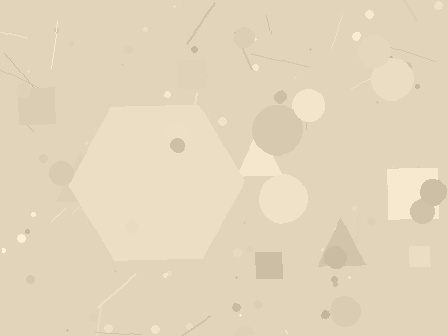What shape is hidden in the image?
A hexagon is hidden in the image.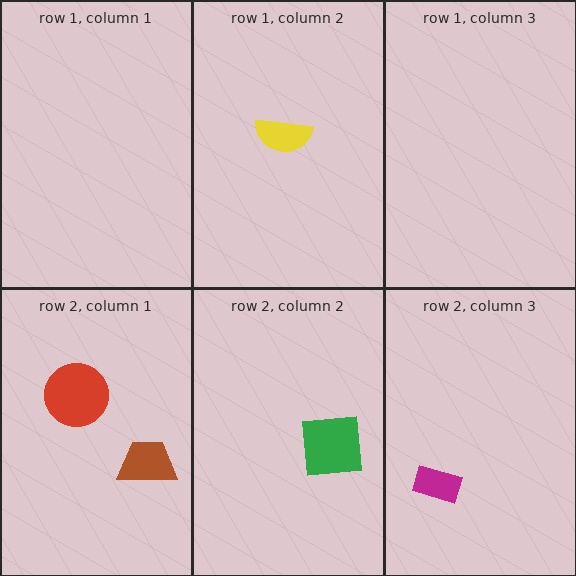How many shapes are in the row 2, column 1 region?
2.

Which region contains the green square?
The row 2, column 2 region.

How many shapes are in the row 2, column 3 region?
1.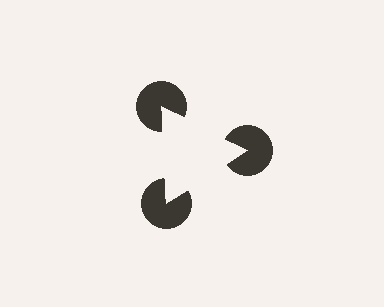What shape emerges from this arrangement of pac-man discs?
An illusory triangle — its edges are inferred from the aligned wedge cuts in the pac-man discs, not physically drawn.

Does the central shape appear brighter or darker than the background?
It typically appears slightly brighter than the background, even though no actual brightness change is drawn.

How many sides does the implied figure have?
3 sides.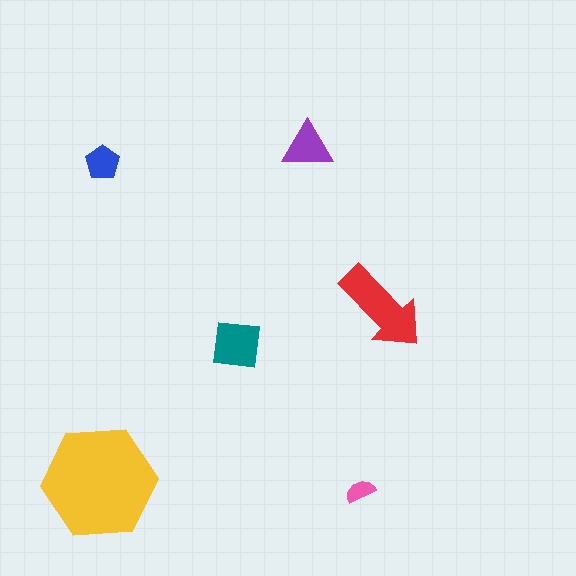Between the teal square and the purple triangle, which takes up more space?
The teal square.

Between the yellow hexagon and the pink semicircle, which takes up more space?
The yellow hexagon.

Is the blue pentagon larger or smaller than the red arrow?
Smaller.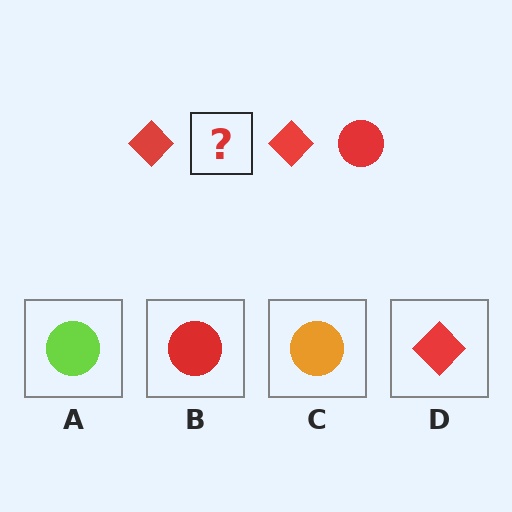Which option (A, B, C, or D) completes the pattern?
B.